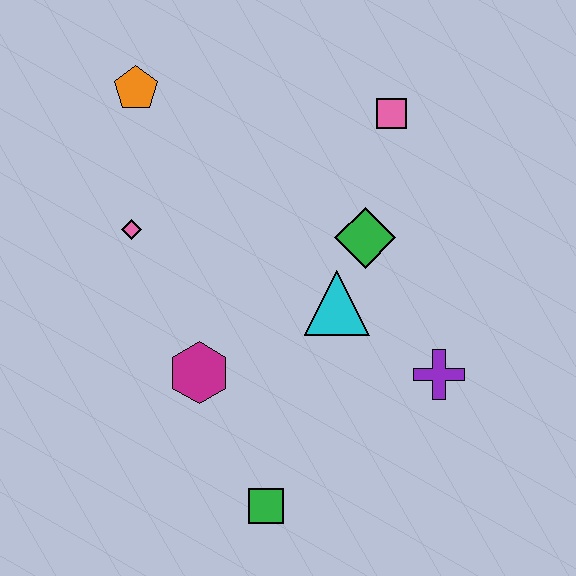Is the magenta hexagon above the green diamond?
No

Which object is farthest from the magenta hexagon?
The pink square is farthest from the magenta hexagon.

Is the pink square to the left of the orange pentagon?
No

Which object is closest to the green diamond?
The cyan triangle is closest to the green diamond.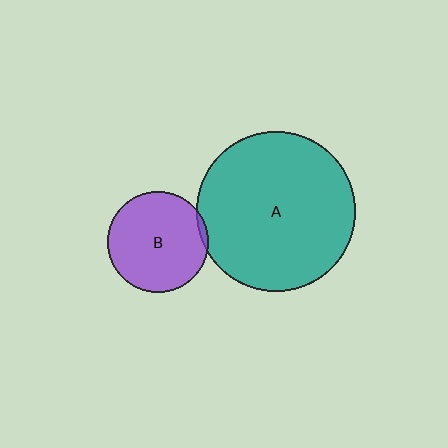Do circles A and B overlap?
Yes.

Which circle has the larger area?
Circle A (teal).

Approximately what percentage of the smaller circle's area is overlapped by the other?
Approximately 5%.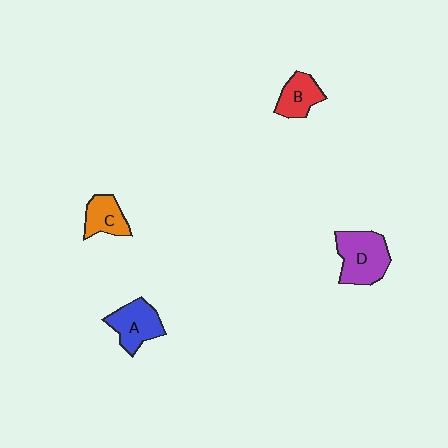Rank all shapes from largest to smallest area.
From largest to smallest: D (purple), A (blue), B (red), C (orange).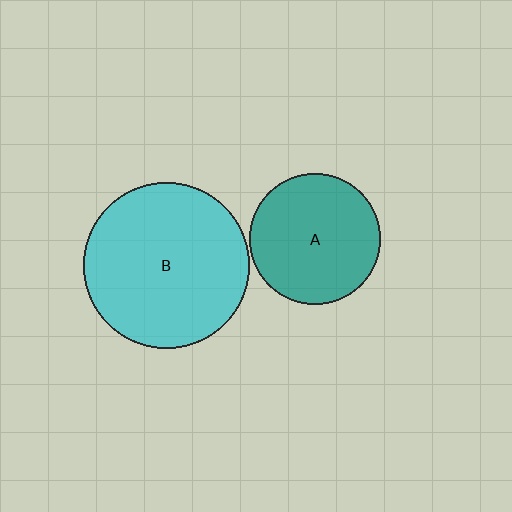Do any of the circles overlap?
No, none of the circles overlap.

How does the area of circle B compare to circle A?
Approximately 1.6 times.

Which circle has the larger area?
Circle B (cyan).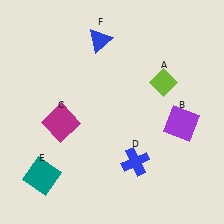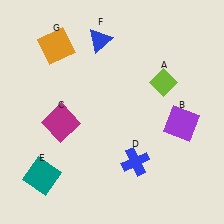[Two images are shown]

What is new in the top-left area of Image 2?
An orange square (G) was added in the top-left area of Image 2.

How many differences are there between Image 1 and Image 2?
There is 1 difference between the two images.